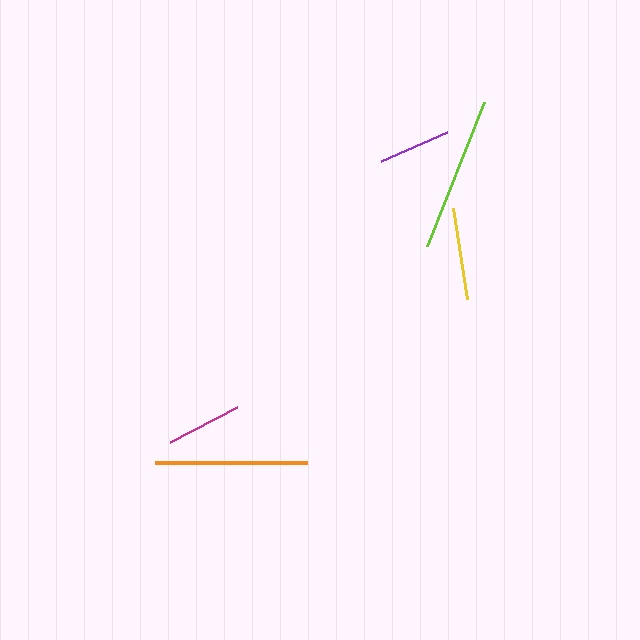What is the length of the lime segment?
The lime segment is approximately 155 pixels long.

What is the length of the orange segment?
The orange segment is approximately 152 pixels long.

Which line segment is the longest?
The lime line is the longest at approximately 155 pixels.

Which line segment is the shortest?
The purple line is the shortest at approximately 72 pixels.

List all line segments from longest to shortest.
From longest to shortest: lime, orange, yellow, magenta, purple.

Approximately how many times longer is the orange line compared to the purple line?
The orange line is approximately 2.1 times the length of the purple line.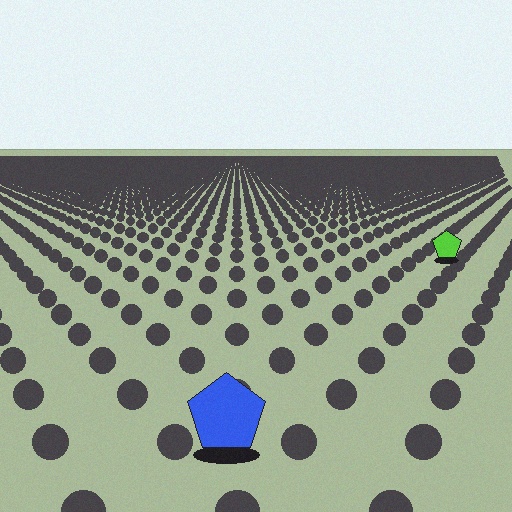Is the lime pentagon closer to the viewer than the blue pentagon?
No. The blue pentagon is closer — you can tell from the texture gradient: the ground texture is coarser near it.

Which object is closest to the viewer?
The blue pentagon is closest. The texture marks near it are larger and more spread out.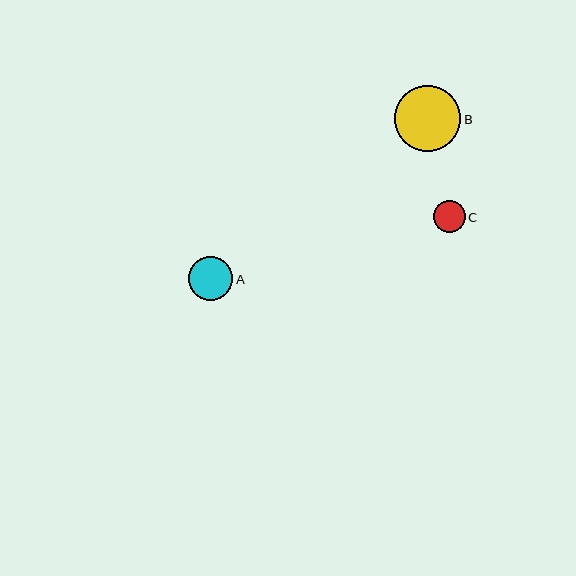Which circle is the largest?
Circle B is the largest with a size of approximately 67 pixels.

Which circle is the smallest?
Circle C is the smallest with a size of approximately 31 pixels.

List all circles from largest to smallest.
From largest to smallest: B, A, C.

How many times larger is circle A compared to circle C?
Circle A is approximately 1.4 times the size of circle C.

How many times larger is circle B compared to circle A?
Circle B is approximately 1.5 times the size of circle A.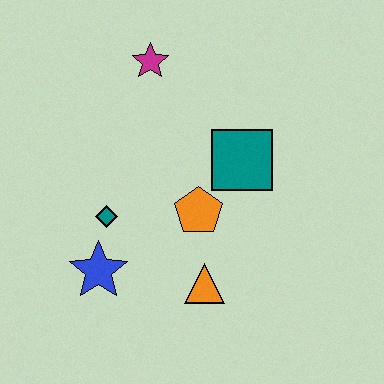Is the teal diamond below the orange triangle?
No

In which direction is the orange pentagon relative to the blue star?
The orange pentagon is to the right of the blue star.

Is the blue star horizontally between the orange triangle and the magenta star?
No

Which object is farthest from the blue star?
The magenta star is farthest from the blue star.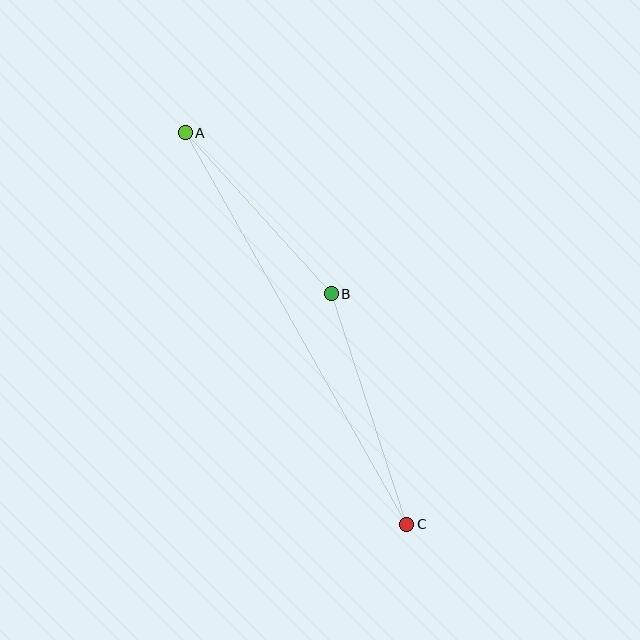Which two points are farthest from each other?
Points A and C are farthest from each other.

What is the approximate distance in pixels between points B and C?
The distance between B and C is approximately 243 pixels.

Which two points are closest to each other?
Points A and B are closest to each other.